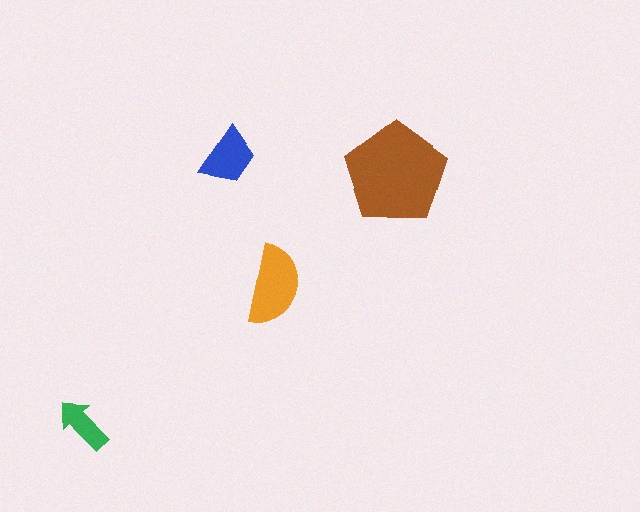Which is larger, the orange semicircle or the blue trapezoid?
The orange semicircle.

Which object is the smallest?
The green arrow.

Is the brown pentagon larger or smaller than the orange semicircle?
Larger.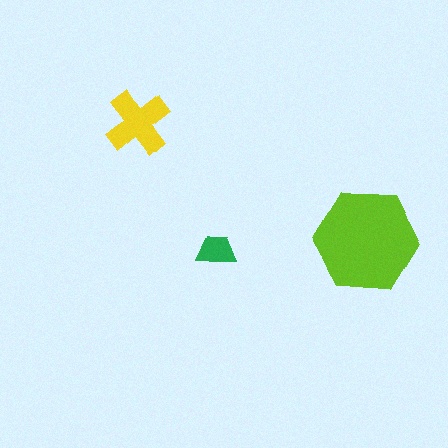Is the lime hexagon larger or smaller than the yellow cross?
Larger.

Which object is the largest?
The lime hexagon.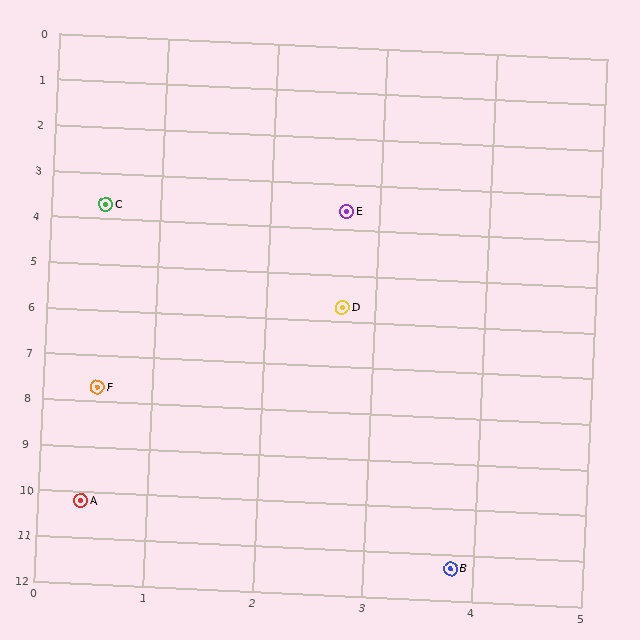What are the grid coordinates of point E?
Point E is at approximately (2.7, 3.6).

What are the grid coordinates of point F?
Point F is at approximately (0.5, 7.7).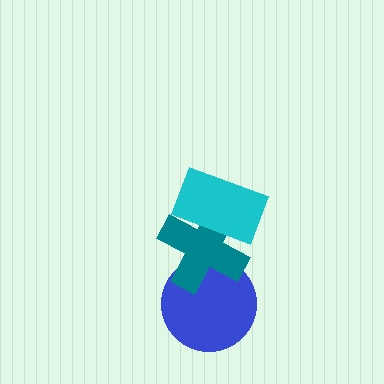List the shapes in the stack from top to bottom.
From top to bottom: the cyan rectangle, the teal cross, the blue circle.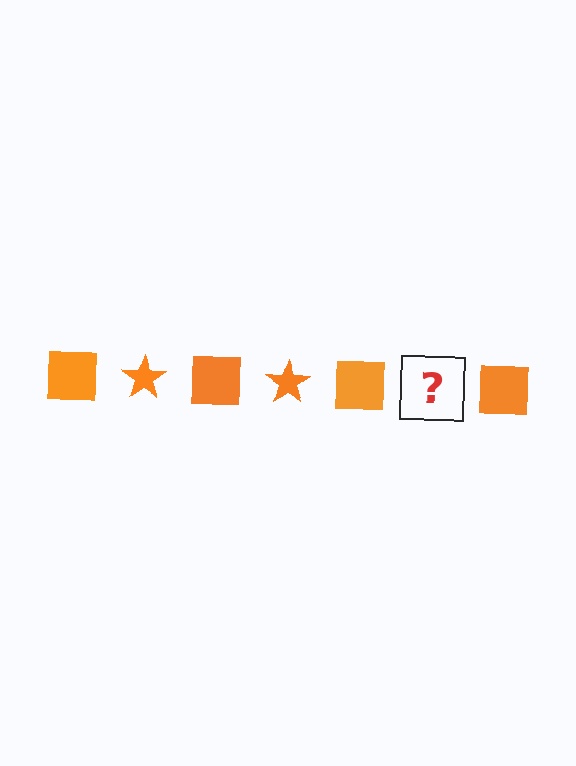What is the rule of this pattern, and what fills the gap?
The rule is that the pattern cycles through square, star shapes in orange. The gap should be filled with an orange star.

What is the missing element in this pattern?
The missing element is an orange star.